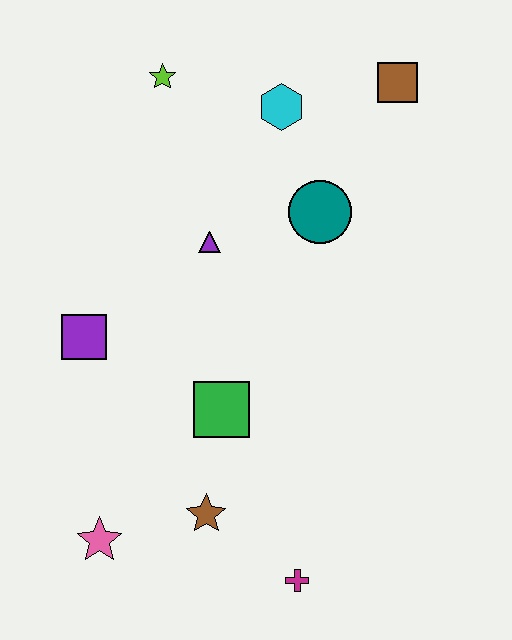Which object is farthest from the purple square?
The brown square is farthest from the purple square.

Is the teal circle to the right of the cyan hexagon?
Yes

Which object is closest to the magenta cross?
The brown star is closest to the magenta cross.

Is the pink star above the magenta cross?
Yes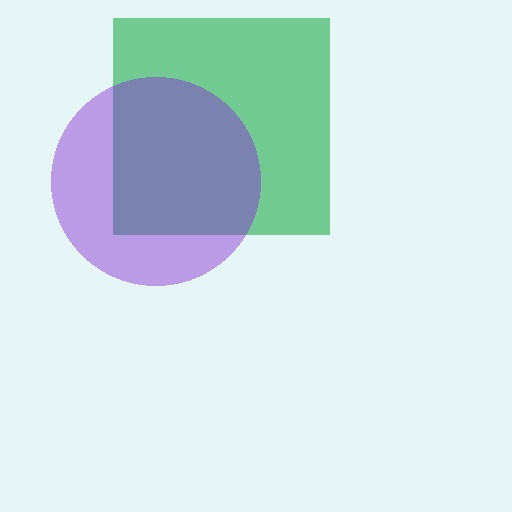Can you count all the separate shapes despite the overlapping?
Yes, there are 2 separate shapes.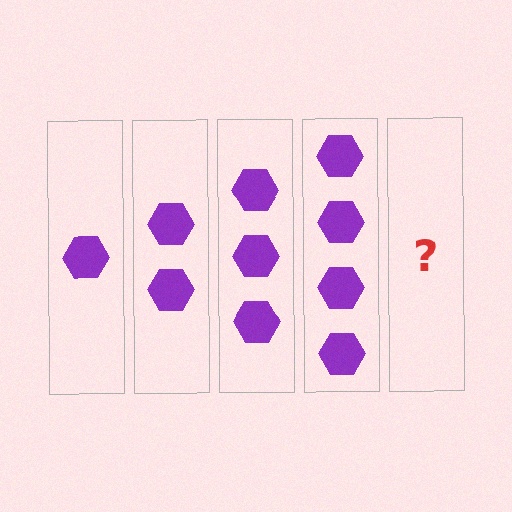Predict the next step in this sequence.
The next step is 5 hexagons.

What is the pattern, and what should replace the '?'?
The pattern is that each step adds one more hexagon. The '?' should be 5 hexagons.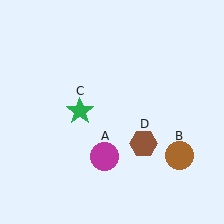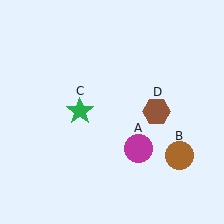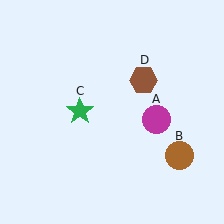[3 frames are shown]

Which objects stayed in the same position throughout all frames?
Brown circle (object B) and green star (object C) remained stationary.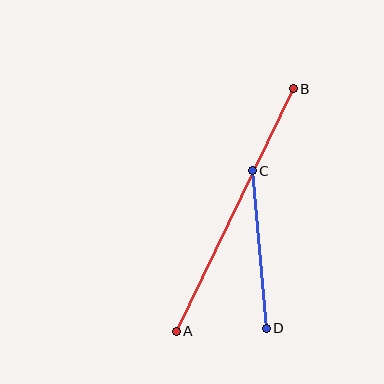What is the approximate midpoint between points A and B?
The midpoint is at approximately (235, 210) pixels.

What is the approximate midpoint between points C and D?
The midpoint is at approximately (259, 250) pixels.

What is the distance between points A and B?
The distance is approximately 269 pixels.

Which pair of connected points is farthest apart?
Points A and B are farthest apart.